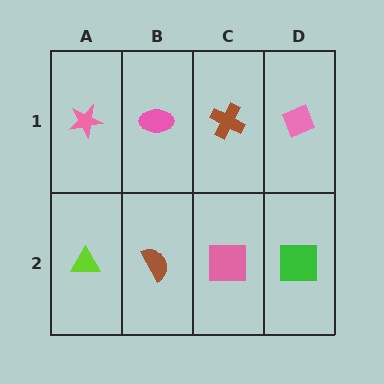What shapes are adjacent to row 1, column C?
A pink square (row 2, column C), a pink ellipse (row 1, column B), a pink diamond (row 1, column D).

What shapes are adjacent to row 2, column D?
A pink diamond (row 1, column D), a pink square (row 2, column C).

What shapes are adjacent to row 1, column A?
A lime triangle (row 2, column A), a pink ellipse (row 1, column B).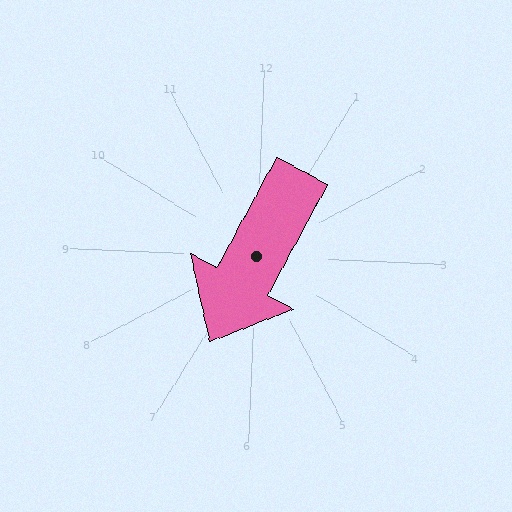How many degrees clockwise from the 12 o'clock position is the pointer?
Approximately 206 degrees.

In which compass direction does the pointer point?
Southwest.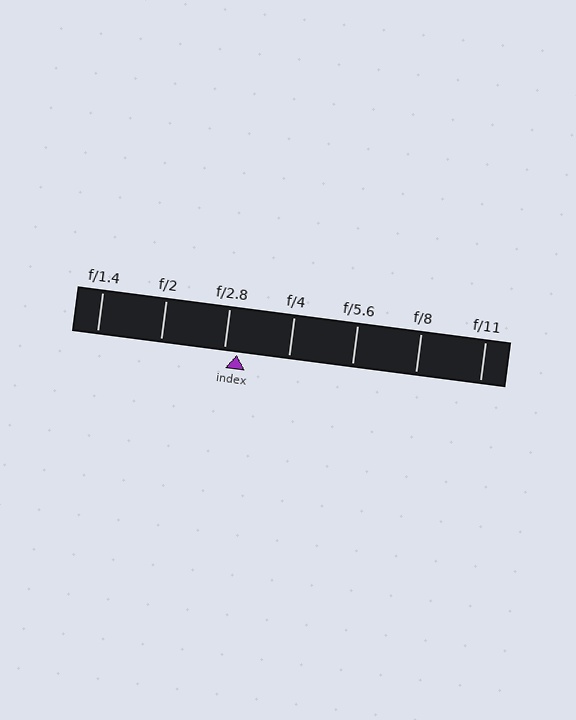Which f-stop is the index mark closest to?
The index mark is closest to f/2.8.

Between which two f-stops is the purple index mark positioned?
The index mark is between f/2.8 and f/4.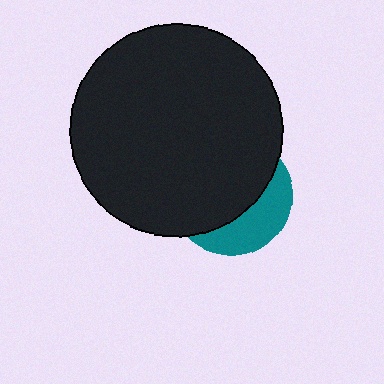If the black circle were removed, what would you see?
You would see the complete teal circle.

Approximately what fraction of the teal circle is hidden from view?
Roughly 67% of the teal circle is hidden behind the black circle.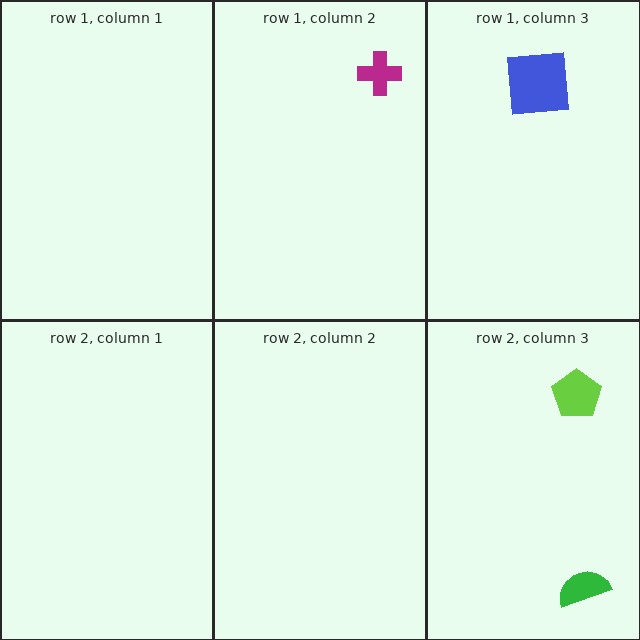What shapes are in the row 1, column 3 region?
The blue square.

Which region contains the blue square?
The row 1, column 3 region.